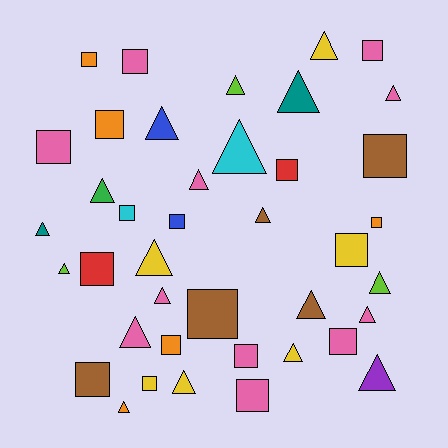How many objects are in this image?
There are 40 objects.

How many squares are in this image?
There are 19 squares.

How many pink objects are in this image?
There are 11 pink objects.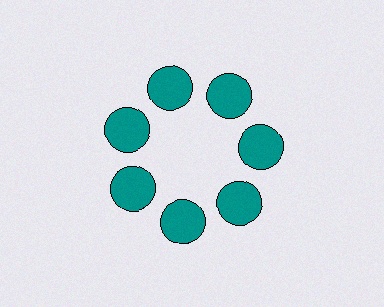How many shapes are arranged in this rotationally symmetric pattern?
There are 7 shapes, arranged in 7 groups of 1.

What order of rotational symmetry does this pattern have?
This pattern has 7-fold rotational symmetry.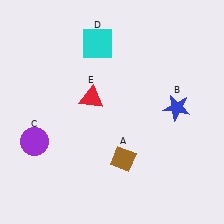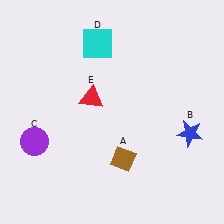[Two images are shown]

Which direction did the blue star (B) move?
The blue star (B) moved down.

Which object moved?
The blue star (B) moved down.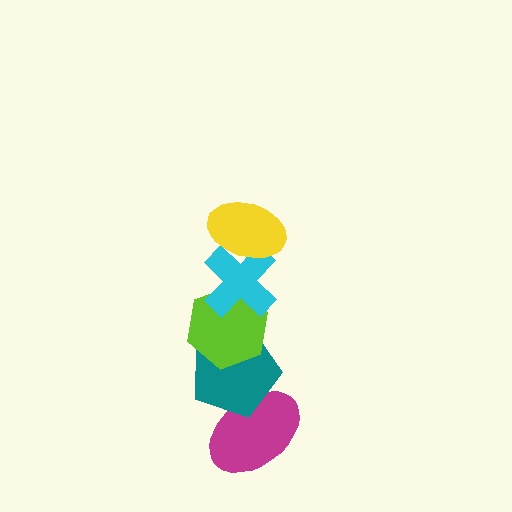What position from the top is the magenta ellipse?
The magenta ellipse is 5th from the top.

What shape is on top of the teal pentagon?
The lime hexagon is on top of the teal pentagon.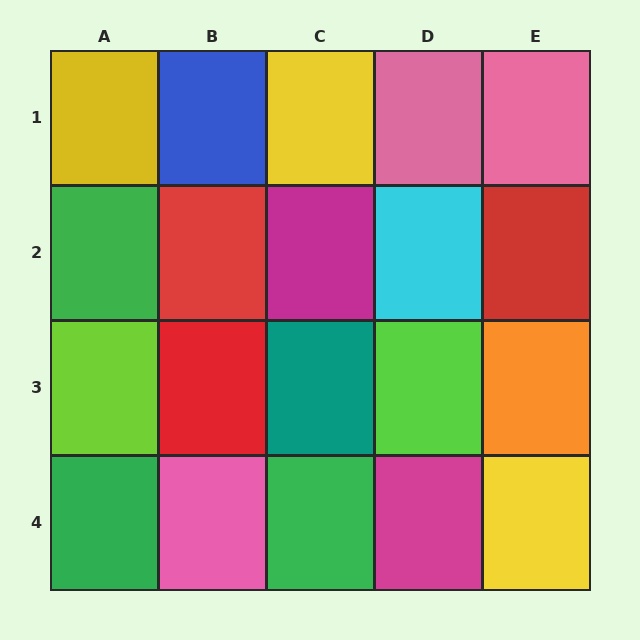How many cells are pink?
3 cells are pink.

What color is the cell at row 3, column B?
Red.